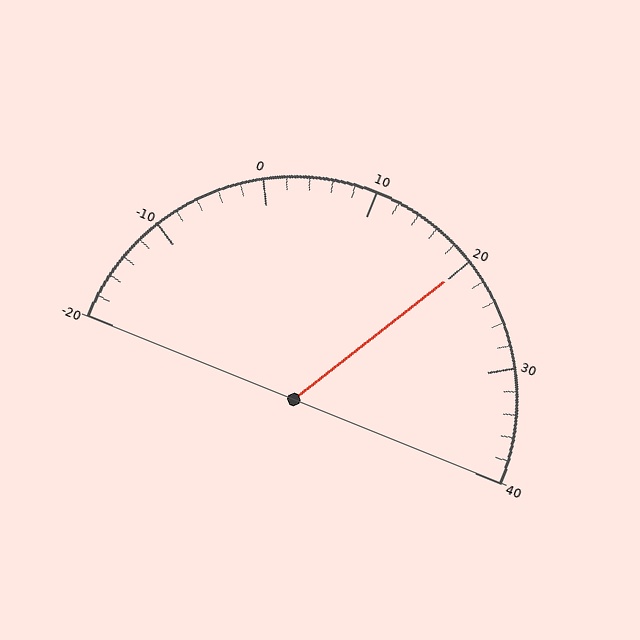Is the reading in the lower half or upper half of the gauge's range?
The reading is in the upper half of the range (-20 to 40).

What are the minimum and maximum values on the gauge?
The gauge ranges from -20 to 40.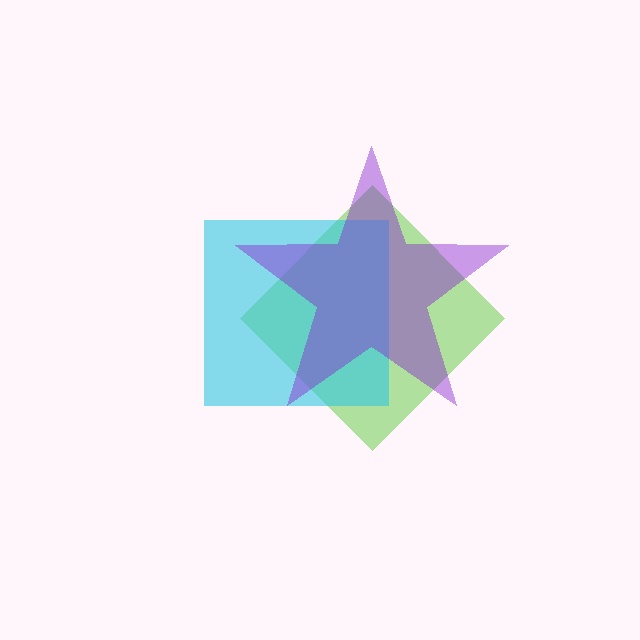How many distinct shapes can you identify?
There are 3 distinct shapes: a lime diamond, a cyan square, a purple star.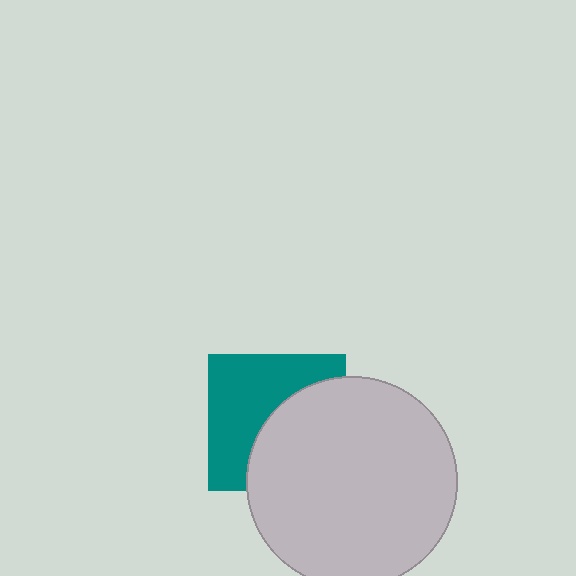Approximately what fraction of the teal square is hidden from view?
Roughly 48% of the teal square is hidden behind the light gray circle.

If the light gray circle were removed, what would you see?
You would see the complete teal square.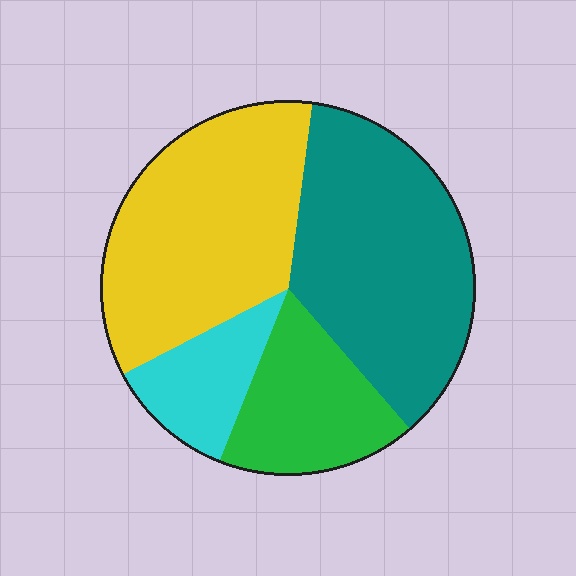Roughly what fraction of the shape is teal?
Teal covers around 35% of the shape.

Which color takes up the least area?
Cyan, at roughly 10%.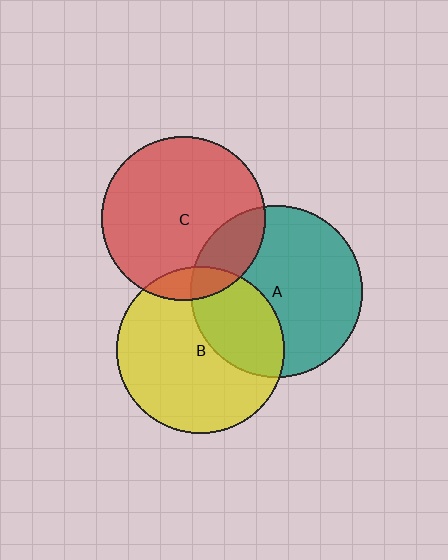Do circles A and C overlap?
Yes.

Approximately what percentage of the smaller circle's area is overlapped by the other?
Approximately 20%.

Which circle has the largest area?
Circle A (teal).